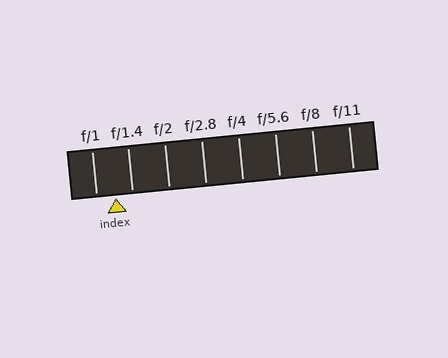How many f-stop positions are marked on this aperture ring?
There are 8 f-stop positions marked.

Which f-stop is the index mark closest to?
The index mark is closest to f/1.4.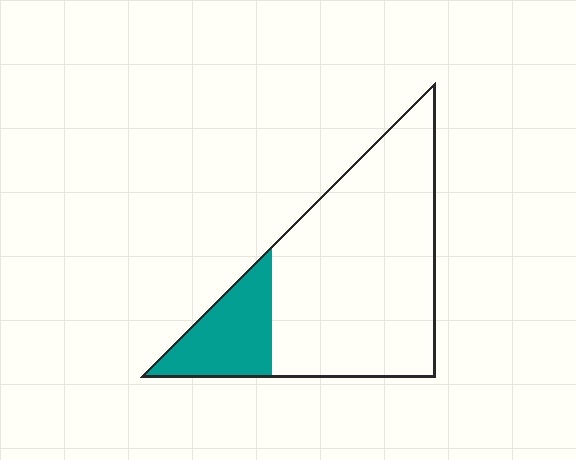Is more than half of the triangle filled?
No.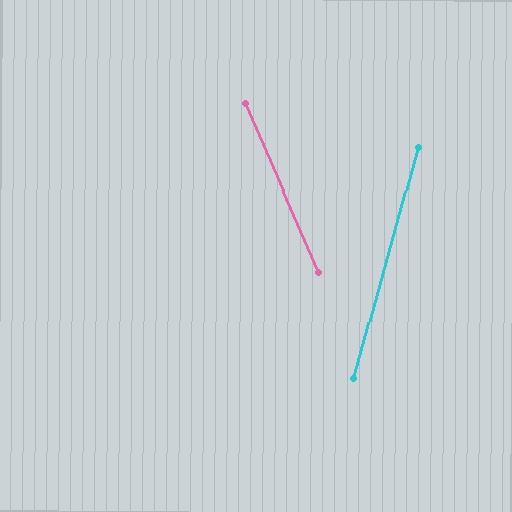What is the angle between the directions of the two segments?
Approximately 39 degrees.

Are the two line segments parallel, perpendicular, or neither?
Neither parallel nor perpendicular — they differ by about 39°.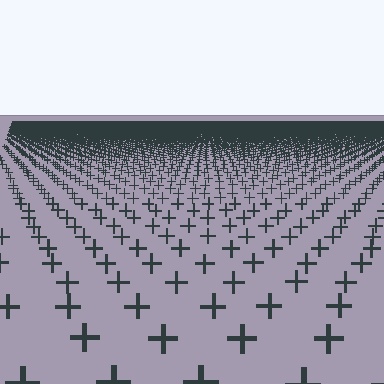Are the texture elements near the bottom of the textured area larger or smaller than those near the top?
Larger. Near the bottom, elements are closer to the viewer and appear at a bigger on-screen size.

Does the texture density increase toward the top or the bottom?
Density increases toward the top.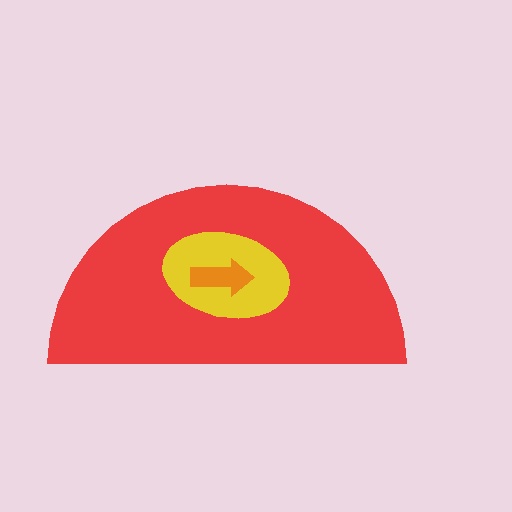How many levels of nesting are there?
3.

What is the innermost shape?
The orange arrow.